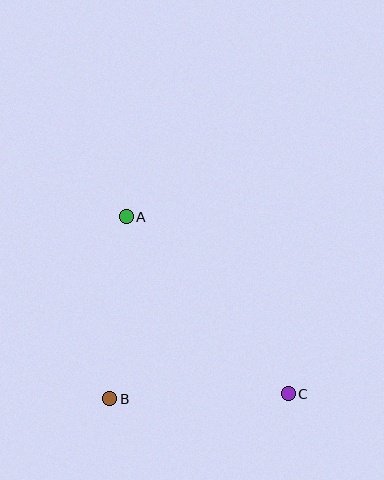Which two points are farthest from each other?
Points A and C are farthest from each other.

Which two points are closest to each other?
Points B and C are closest to each other.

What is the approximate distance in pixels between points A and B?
The distance between A and B is approximately 183 pixels.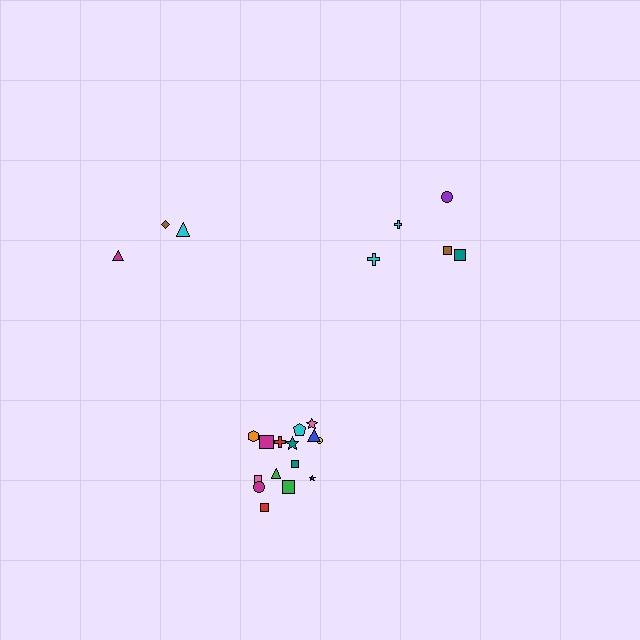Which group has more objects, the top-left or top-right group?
The top-right group.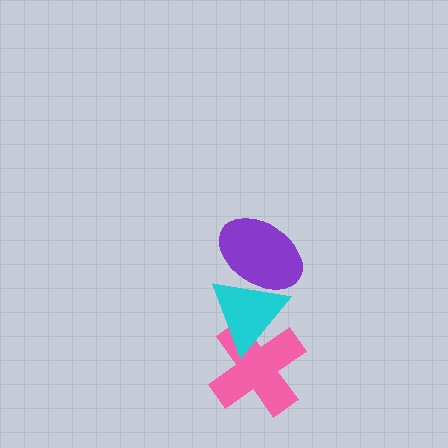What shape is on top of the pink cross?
The cyan triangle is on top of the pink cross.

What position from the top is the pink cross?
The pink cross is 3rd from the top.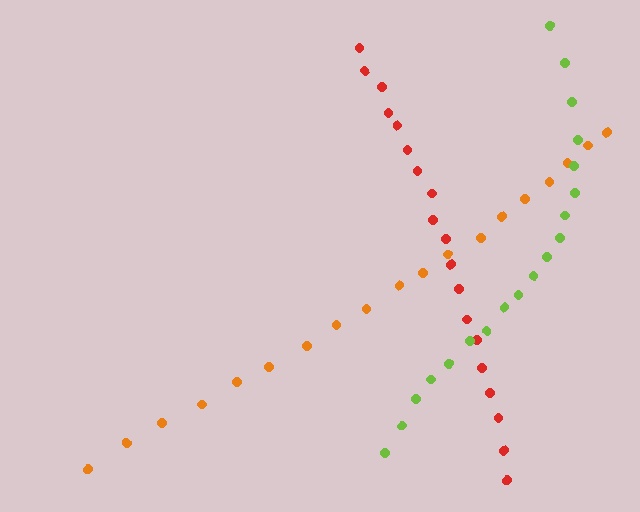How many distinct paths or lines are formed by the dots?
There are 3 distinct paths.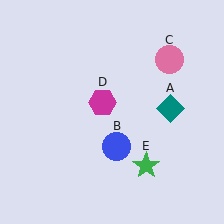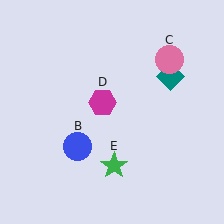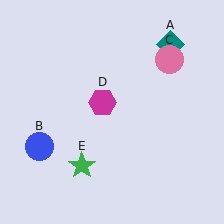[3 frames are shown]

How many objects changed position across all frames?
3 objects changed position: teal diamond (object A), blue circle (object B), green star (object E).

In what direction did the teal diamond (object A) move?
The teal diamond (object A) moved up.